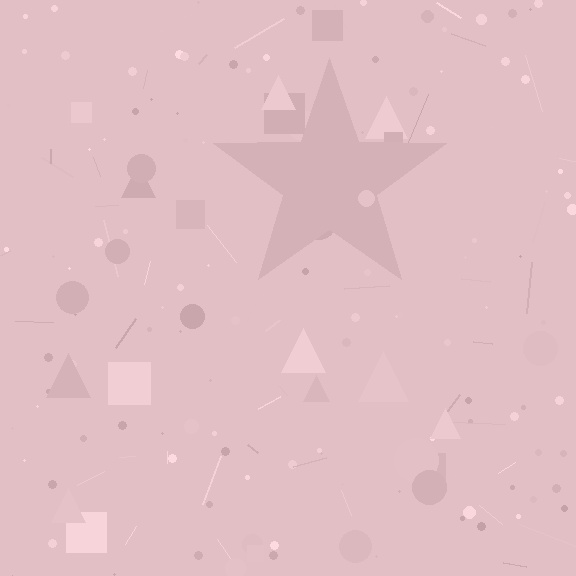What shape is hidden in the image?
A star is hidden in the image.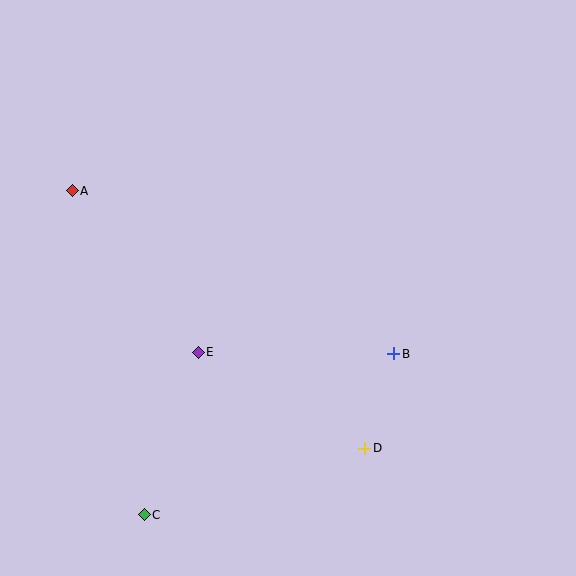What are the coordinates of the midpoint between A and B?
The midpoint between A and B is at (233, 272).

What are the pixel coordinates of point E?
Point E is at (198, 352).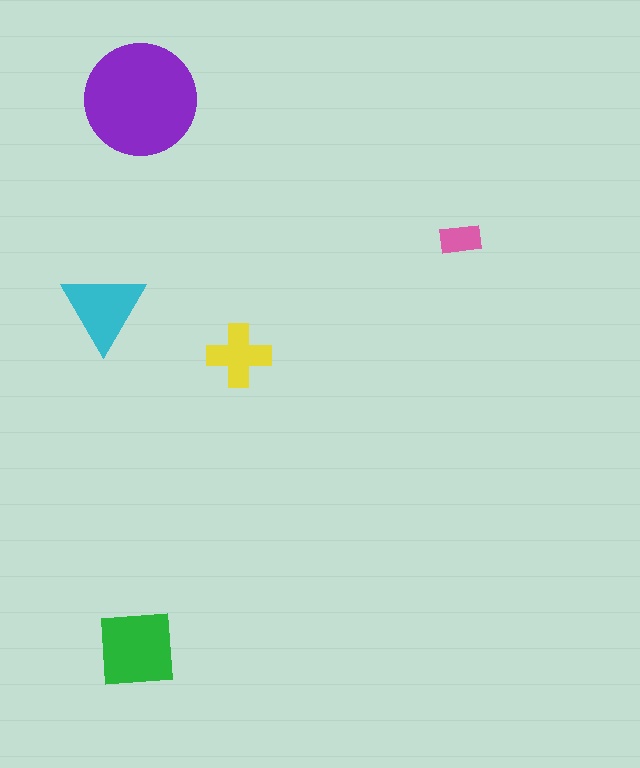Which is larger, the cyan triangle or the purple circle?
The purple circle.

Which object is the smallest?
The pink rectangle.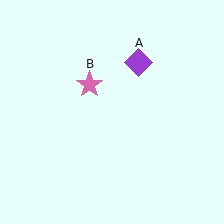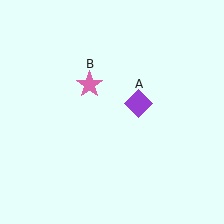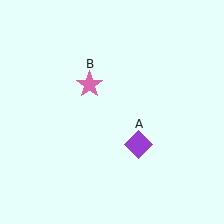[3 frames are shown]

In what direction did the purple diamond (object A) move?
The purple diamond (object A) moved down.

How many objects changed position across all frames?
1 object changed position: purple diamond (object A).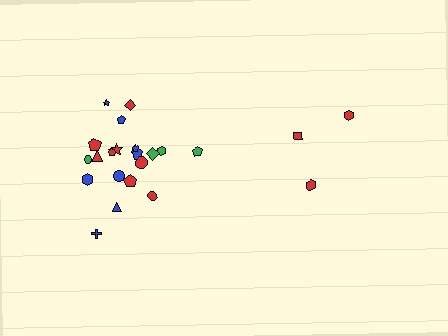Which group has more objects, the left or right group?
The left group.